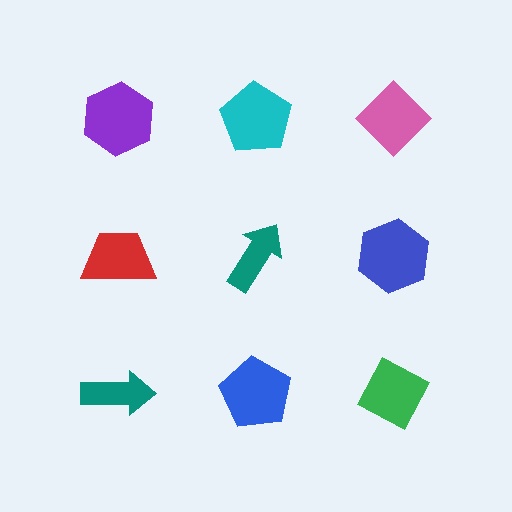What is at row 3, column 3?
A green diamond.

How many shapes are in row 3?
3 shapes.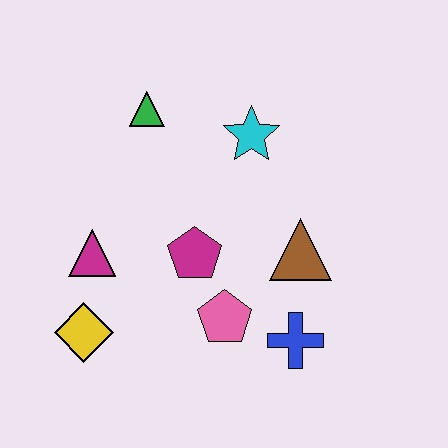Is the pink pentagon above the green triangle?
No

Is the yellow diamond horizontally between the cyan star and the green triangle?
No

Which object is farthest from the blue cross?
The green triangle is farthest from the blue cross.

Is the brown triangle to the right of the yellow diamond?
Yes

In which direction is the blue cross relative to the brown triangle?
The blue cross is below the brown triangle.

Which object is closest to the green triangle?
The cyan star is closest to the green triangle.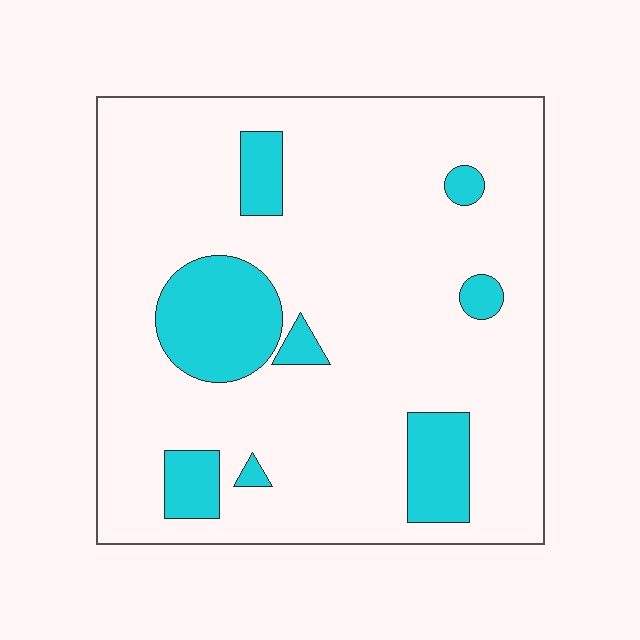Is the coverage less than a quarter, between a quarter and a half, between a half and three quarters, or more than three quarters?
Less than a quarter.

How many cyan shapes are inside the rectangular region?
8.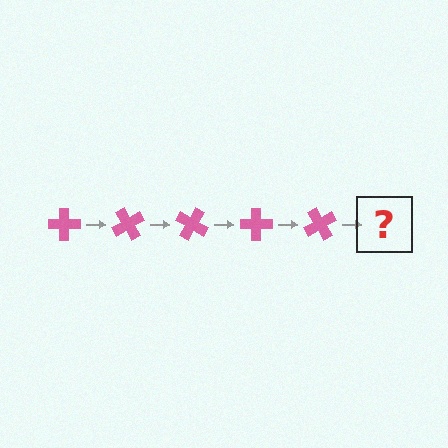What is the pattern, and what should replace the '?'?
The pattern is that the cross rotates 60 degrees each step. The '?' should be a pink cross rotated 300 degrees.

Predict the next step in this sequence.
The next step is a pink cross rotated 300 degrees.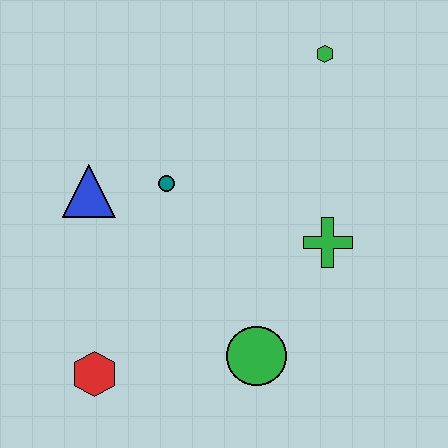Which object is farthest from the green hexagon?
The red hexagon is farthest from the green hexagon.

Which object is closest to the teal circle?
The blue triangle is closest to the teal circle.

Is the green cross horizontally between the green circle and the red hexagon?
No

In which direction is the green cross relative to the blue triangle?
The green cross is to the right of the blue triangle.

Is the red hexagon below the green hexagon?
Yes